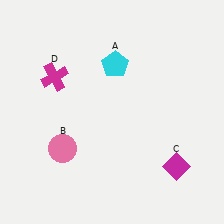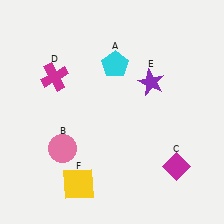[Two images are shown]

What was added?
A purple star (E), a yellow square (F) were added in Image 2.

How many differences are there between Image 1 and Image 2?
There are 2 differences between the two images.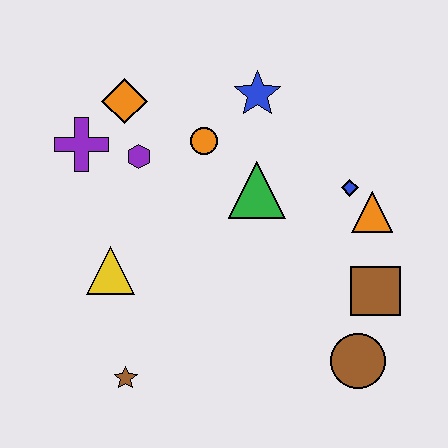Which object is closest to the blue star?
The orange circle is closest to the blue star.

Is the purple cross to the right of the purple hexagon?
No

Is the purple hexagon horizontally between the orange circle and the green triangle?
No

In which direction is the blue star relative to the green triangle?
The blue star is above the green triangle.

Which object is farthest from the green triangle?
The brown star is farthest from the green triangle.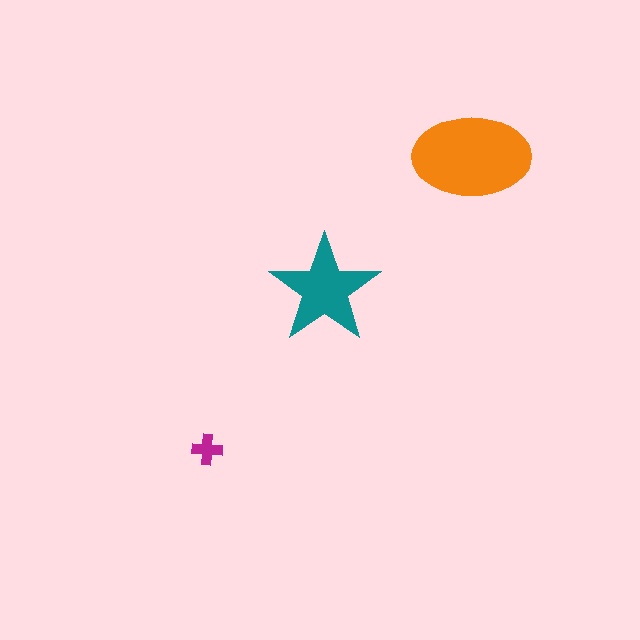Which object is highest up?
The orange ellipse is topmost.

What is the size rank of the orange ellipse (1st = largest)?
1st.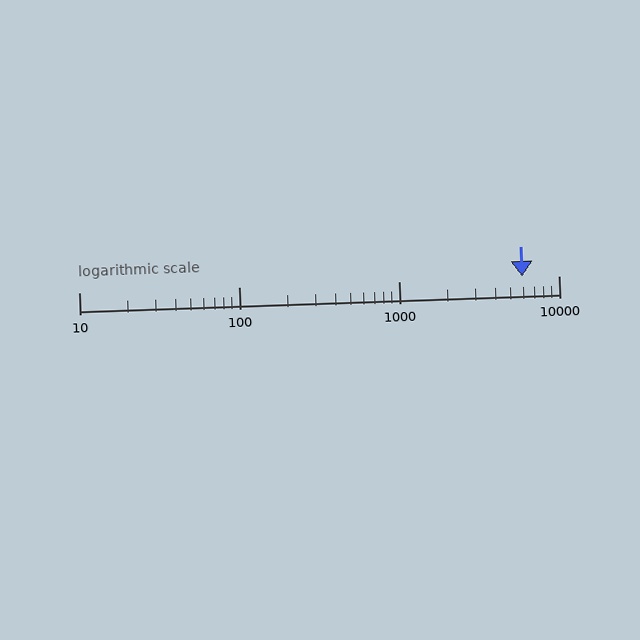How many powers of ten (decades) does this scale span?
The scale spans 3 decades, from 10 to 10000.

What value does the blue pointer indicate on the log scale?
The pointer indicates approximately 5900.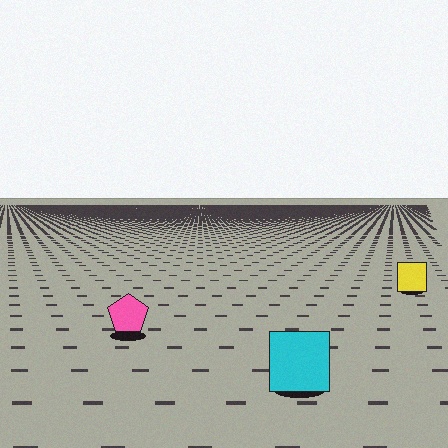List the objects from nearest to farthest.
From nearest to farthest: the cyan square, the pink pentagon, the yellow square.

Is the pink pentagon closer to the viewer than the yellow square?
Yes. The pink pentagon is closer — you can tell from the texture gradient: the ground texture is coarser near it.